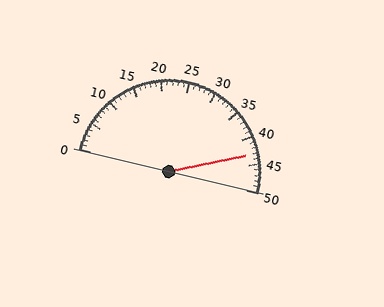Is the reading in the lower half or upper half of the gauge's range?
The reading is in the upper half of the range (0 to 50).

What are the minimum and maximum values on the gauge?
The gauge ranges from 0 to 50.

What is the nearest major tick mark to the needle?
The nearest major tick mark is 45.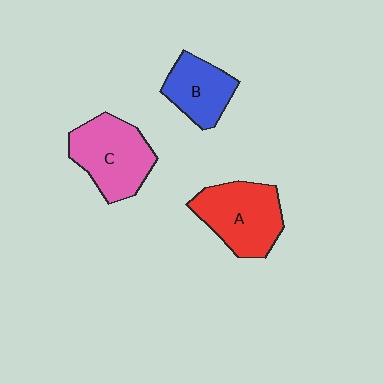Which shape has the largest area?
Shape C (pink).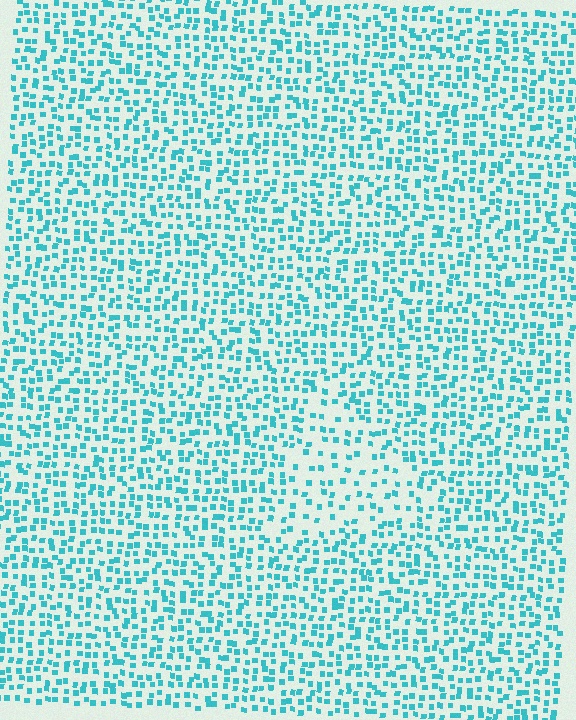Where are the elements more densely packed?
The elements are more densely packed outside the triangle boundary.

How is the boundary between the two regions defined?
The boundary is defined by a change in element density (approximately 1.8x ratio). All elements are the same color, size, and shape.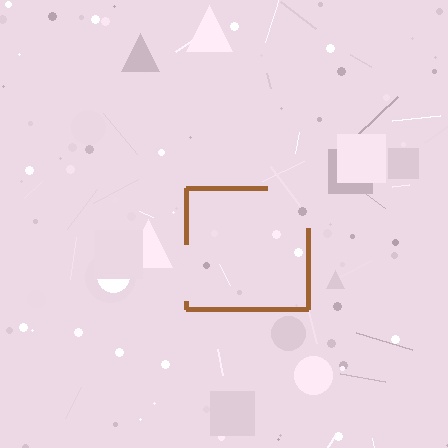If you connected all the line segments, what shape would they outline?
They would outline a square.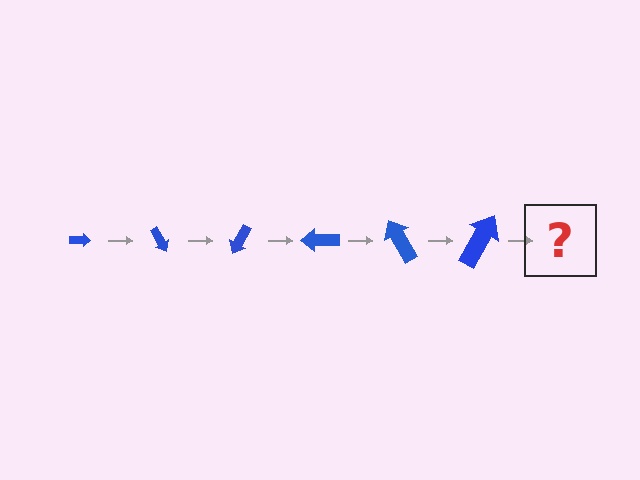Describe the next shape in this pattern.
It should be an arrow, larger than the previous one and rotated 360 degrees from the start.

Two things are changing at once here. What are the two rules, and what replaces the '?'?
The two rules are that the arrow grows larger each step and it rotates 60 degrees each step. The '?' should be an arrow, larger than the previous one and rotated 360 degrees from the start.